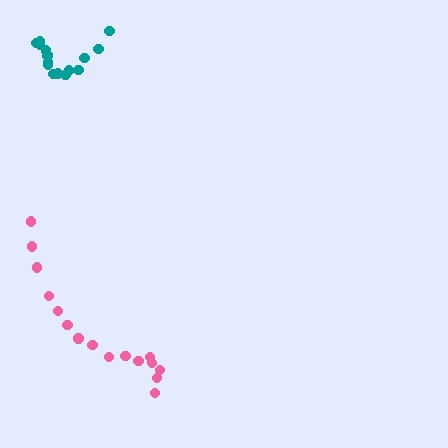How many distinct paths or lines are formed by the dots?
There are 2 distinct paths.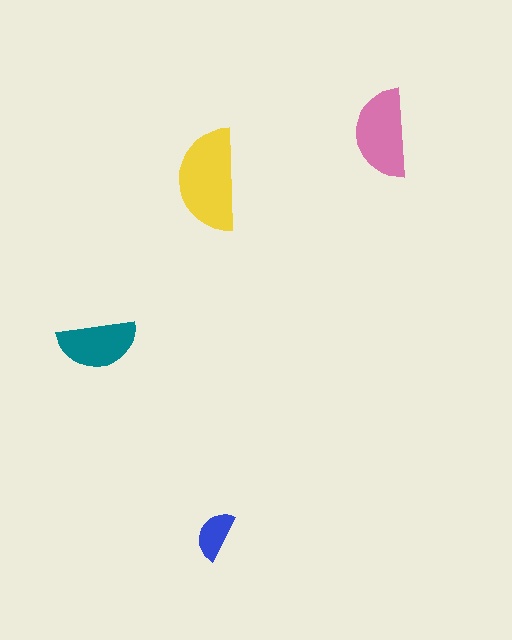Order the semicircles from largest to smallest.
the yellow one, the pink one, the teal one, the blue one.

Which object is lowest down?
The blue semicircle is bottommost.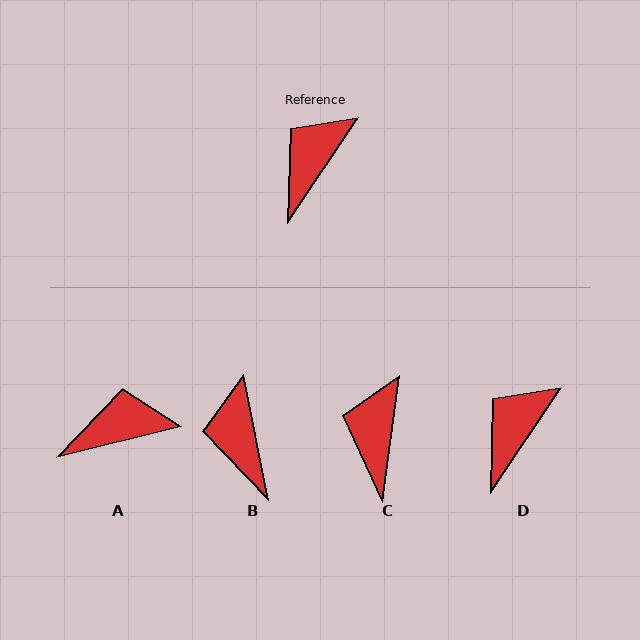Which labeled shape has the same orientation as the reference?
D.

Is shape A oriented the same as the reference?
No, it is off by about 42 degrees.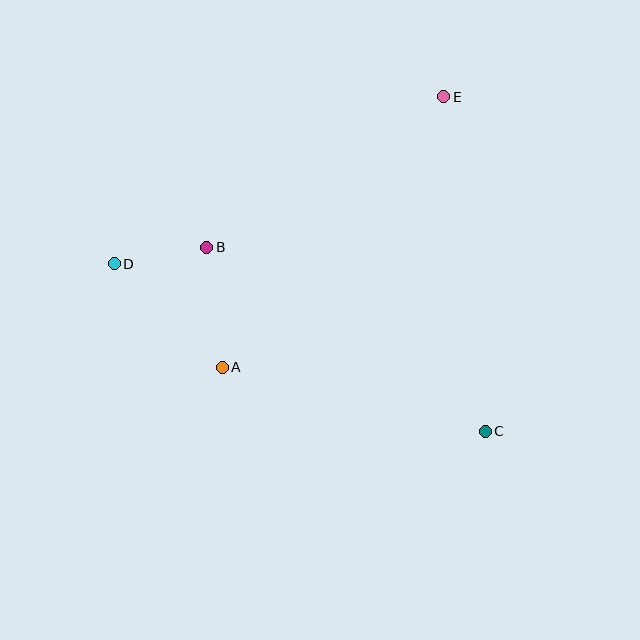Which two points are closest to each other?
Points B and D are closest to each other.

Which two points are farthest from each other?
Points C and D are farthest from each other.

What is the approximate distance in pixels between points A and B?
The distance between A and B is approximately 121 pixels.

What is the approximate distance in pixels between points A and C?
The distance between A and C is approximately 271 pixels.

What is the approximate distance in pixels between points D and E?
The distance between D and E is approximately 370 pixels.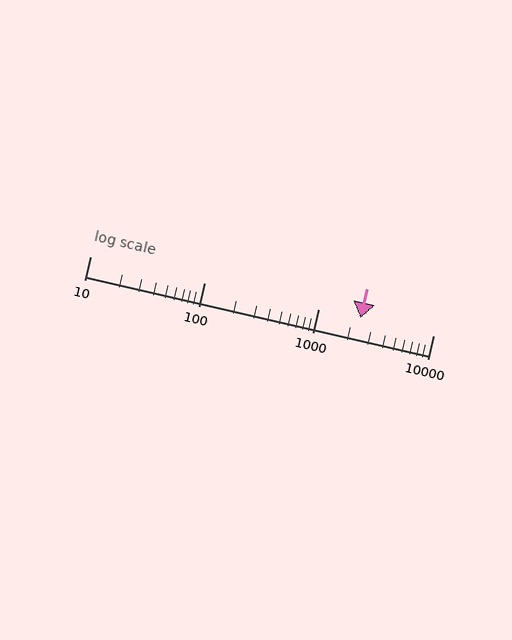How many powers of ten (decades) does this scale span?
The scale spans 3 decades, from 10 to 10000.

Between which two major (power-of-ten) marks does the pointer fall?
The pointer is between 1000 and 10000.